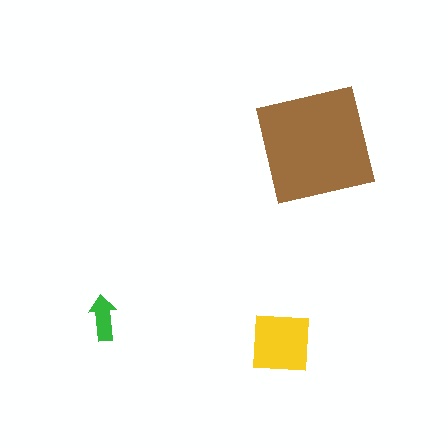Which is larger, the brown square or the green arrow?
The brown square.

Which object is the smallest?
The green arrow.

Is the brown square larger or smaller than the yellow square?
Larger.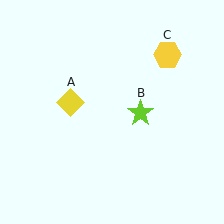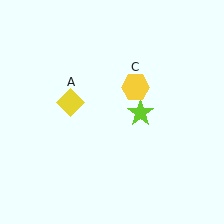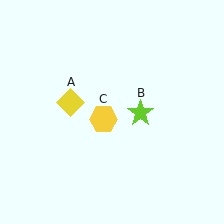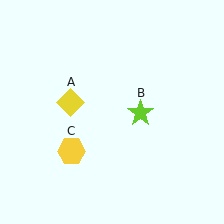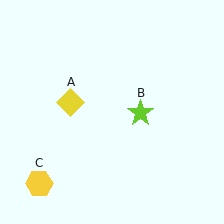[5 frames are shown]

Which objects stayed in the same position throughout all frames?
Yellow diamond (object A) and lime star (object B) remained stationary.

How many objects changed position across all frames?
1 object changed position: yellow hexagon (object C).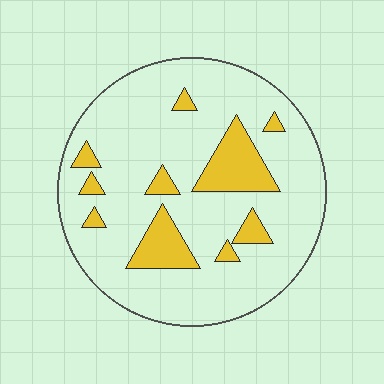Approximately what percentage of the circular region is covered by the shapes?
Approximately 15%.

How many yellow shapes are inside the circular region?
10.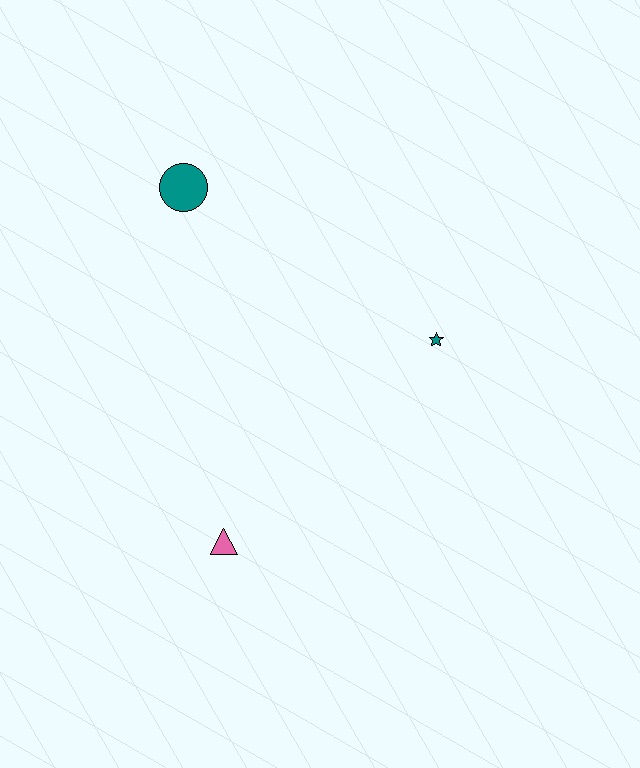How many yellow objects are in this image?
There are no yellow objects.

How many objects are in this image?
There are 3 objects.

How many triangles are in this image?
There is 1 triangle.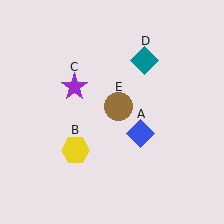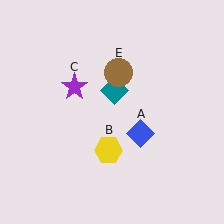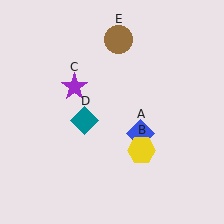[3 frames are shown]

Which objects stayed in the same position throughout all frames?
Blue diamond (object A) and purple star (object C) remained stationary.